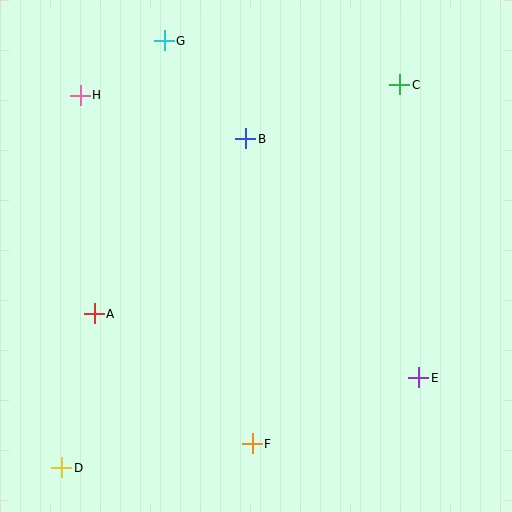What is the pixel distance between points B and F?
The distance between B and F is 305 pixels.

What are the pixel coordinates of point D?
Point D is at (62, 468).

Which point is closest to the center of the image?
Point B at (246, 139) is closest to the center.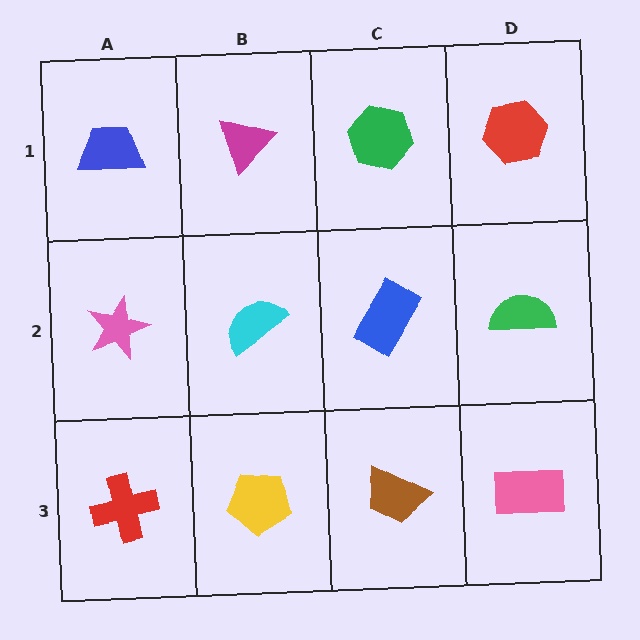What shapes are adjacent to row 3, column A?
A pink star (row 2, column A), a yellow pentagon (row 3, column B).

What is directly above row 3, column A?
A pink star.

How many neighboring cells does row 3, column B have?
3.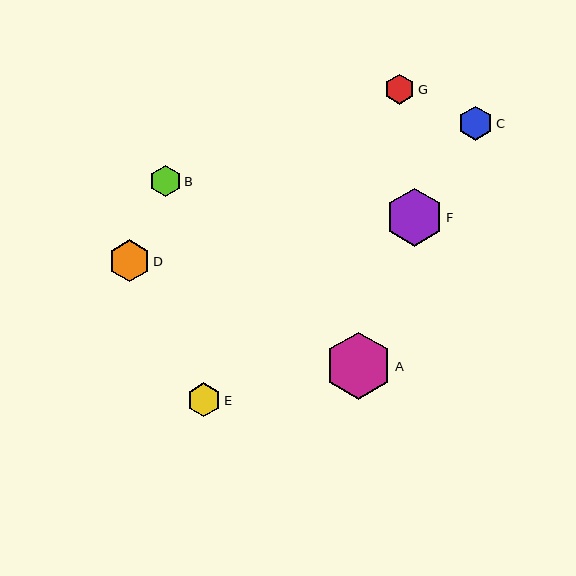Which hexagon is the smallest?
Hexagon G is the smallest with a size of approximately 30 pixels.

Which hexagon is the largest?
Hexagon A is the largest with a size of approximately 67 pixels.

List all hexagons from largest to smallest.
From largest to smallest: A, F, D, C, E, B, G.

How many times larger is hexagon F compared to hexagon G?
Hexagon F is approximately 1.9 times the size of hexagon G.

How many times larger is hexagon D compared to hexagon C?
Hexagon D is approximately 1.2 times the size of hexagon C.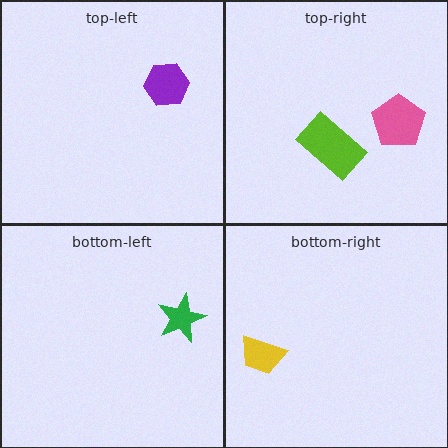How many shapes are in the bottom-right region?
1.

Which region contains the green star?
The bottom-left region.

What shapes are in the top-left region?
The purple hexagon.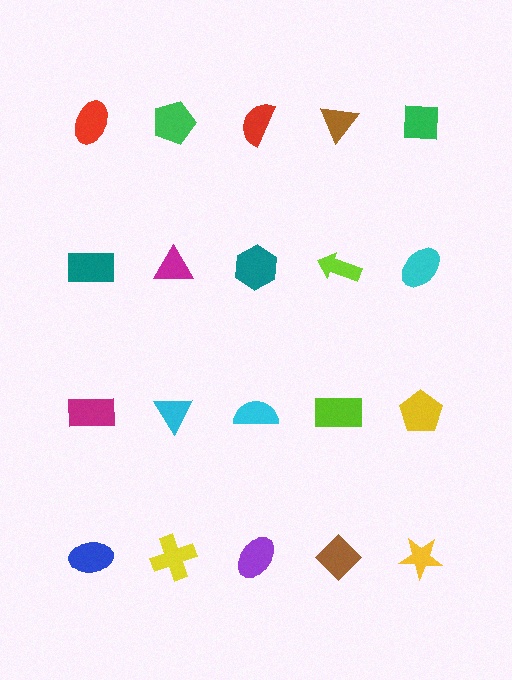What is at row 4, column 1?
A blue ellipse.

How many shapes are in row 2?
5 shapes.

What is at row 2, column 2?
A magenta triangle.